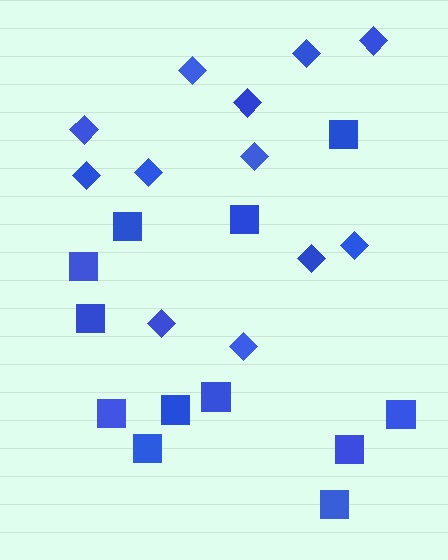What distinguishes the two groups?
There are 2 groups: one group of diamonds (12) and one group of squares (12).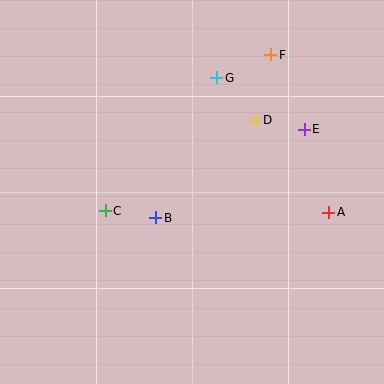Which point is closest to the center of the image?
Point B at (156, 218) is closest to the center.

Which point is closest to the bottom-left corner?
Point C is closest to the bottom-left corner.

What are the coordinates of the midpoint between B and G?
The midpoint between B and G is at (186, 148).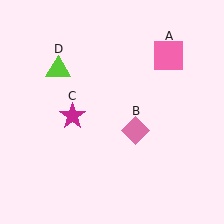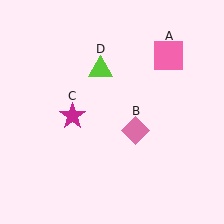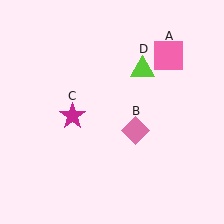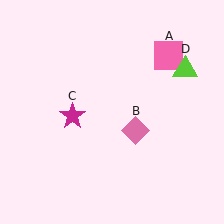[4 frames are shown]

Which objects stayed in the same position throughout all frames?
Pink square (object A) and pink diamond (object B) and magenta star (object C) remained stationary.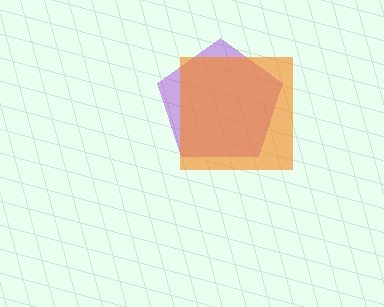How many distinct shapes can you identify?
There are 2 distinct shapes: a purple pentagon, an orange square.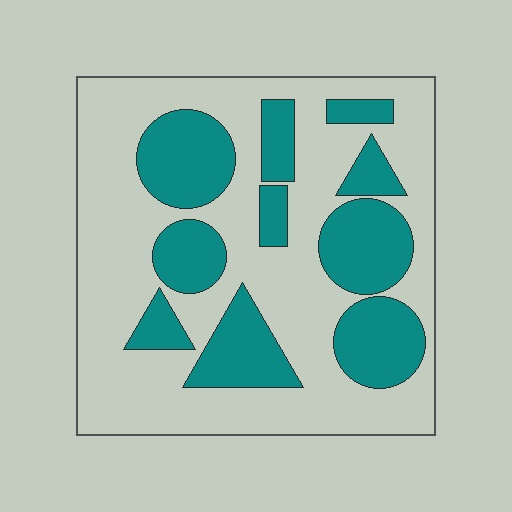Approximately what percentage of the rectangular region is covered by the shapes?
Approximately 35%.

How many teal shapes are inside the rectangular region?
10.